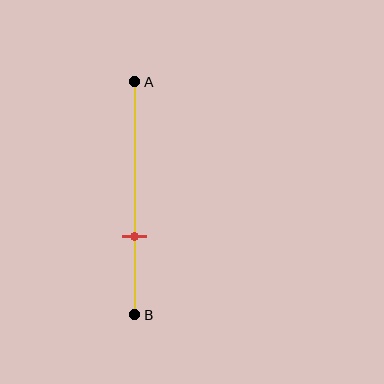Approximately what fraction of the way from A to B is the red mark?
The red mark is approximately 65% of the way from A to B.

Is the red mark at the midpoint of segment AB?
No, the mark is at about 65% from A, not at the 50% midpoint.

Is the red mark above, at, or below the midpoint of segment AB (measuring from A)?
The red mark is below the midpoint of segment AB.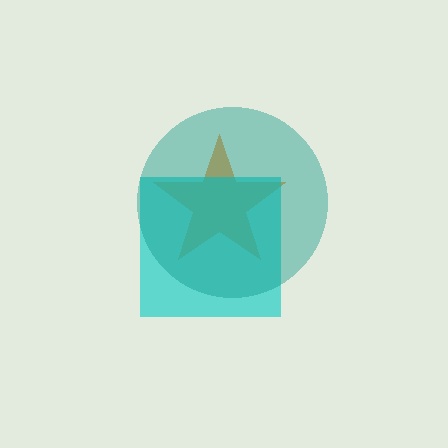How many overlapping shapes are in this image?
There are 3 overlapping shapes in the image.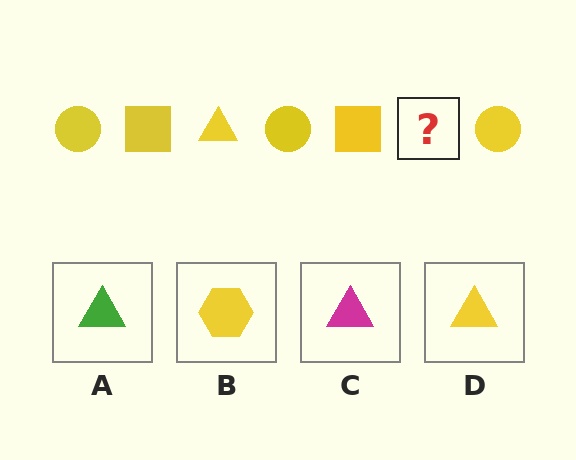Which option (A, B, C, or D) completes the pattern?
D.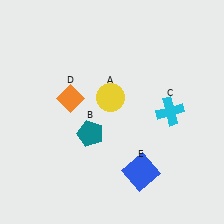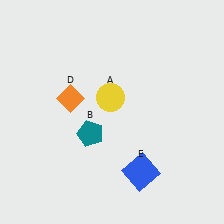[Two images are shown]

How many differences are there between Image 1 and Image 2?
There is 1 difference between the two images.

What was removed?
The cyan cross (C) was removed in Image 2.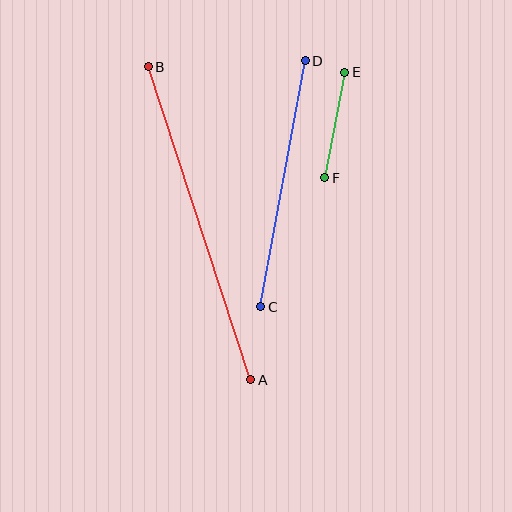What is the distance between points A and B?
The distance is approximately 329 pixels.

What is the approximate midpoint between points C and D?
The midpoint is at approximately (283, 184) pixels.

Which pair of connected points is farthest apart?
Points A and B are farthest apart.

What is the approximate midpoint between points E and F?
The midpoint is at approximately (335, 125) pixels.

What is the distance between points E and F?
The distance is approximately 108 pixels.